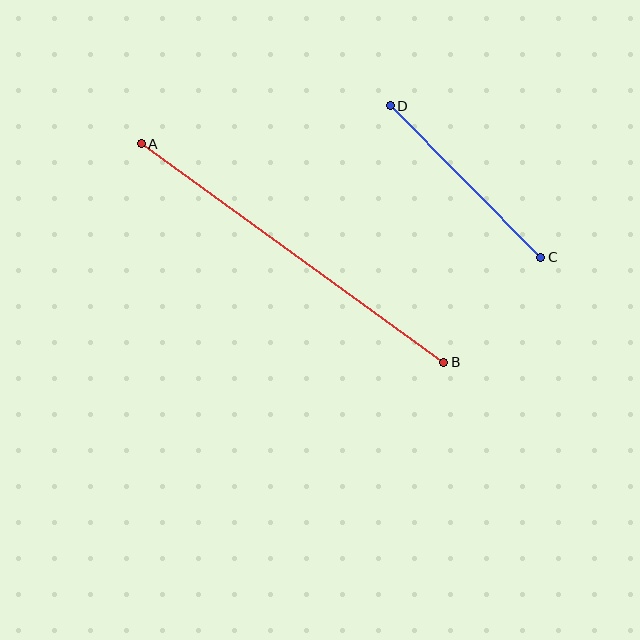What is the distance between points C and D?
The distance is approximately 214 pixels.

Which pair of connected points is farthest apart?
Points A and B are farthest apart.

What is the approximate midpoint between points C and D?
The midpoint is at approximately (466, 182) pixels.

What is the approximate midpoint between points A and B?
The midpoint is at approximately (292, 253) pixels.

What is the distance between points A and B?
The distance is approximately 373 pixels.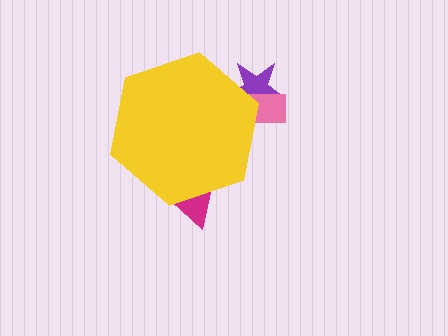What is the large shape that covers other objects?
A yellow hexagon.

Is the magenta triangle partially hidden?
Yes, the magenta triangle is partially hidden behind the yellow hexagon.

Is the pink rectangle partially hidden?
Yes, the pink rectangle is partially hidden behind the yellow hexagon.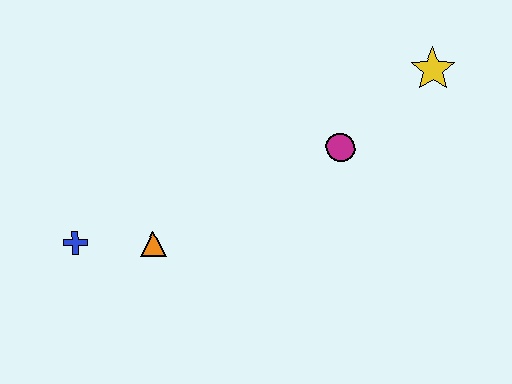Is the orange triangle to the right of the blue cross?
Yes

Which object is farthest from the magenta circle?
The blue cross is farthest from the magenta circle.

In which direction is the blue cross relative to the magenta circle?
The blue cross is to the left of the magenta circle.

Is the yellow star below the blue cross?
No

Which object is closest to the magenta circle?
The yellow star is closest to the magenta circle.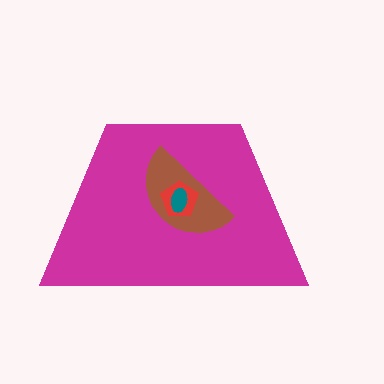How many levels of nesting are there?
4.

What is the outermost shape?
The magenta trapezoid.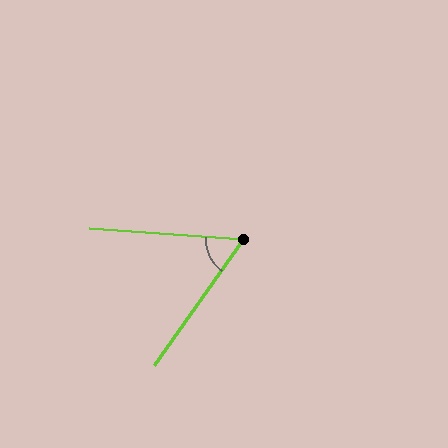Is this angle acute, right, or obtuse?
It is acute.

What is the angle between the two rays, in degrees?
Approximately 59 degrees.